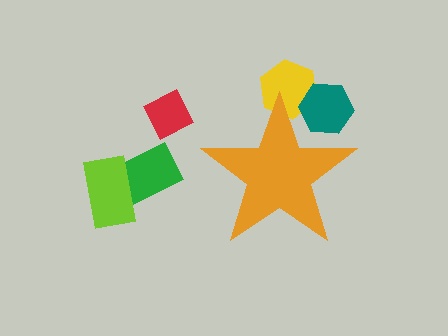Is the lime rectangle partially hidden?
No, the lime rectangle is fully visible.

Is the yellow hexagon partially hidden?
Yes, the yellow hexagon is partially hidden behind the orange star.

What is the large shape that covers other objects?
An orange star.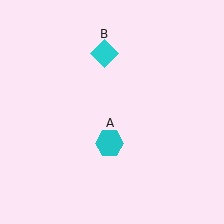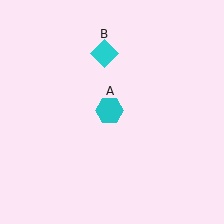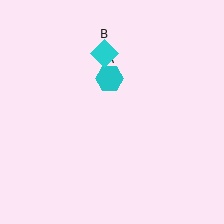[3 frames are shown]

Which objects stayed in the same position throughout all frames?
Cyan diamond (object B) remained stationary.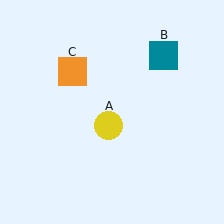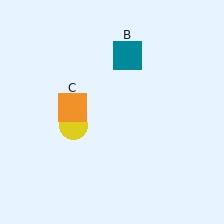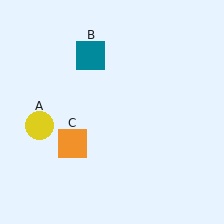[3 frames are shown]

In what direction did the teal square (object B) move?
The teal square (object B) moved left.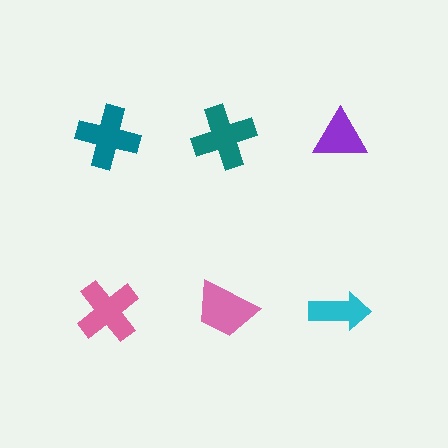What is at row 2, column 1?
A pink cross.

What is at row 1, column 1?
A teal cross.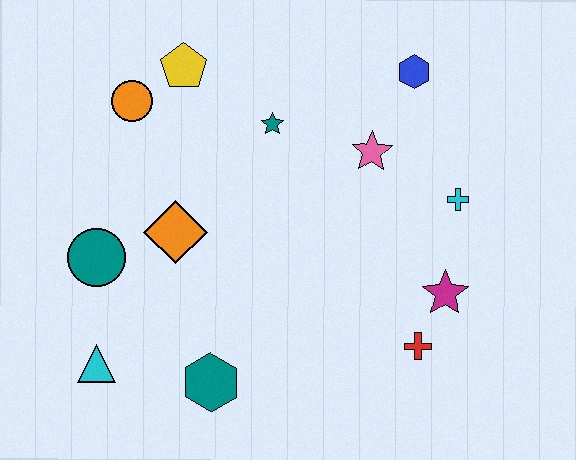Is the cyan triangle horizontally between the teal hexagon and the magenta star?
No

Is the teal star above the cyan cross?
Yes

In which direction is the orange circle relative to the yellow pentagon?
The orange circle is to the left of the yellow pentagon.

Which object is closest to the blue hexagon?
The pink star is closest to the blue hexagon.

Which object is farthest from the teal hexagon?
The blue hexagon is farthest from the teal hexagon.